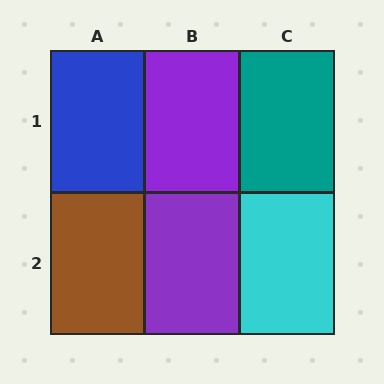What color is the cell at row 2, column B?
Purple.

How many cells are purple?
2 cells are purple.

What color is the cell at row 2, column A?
Brown.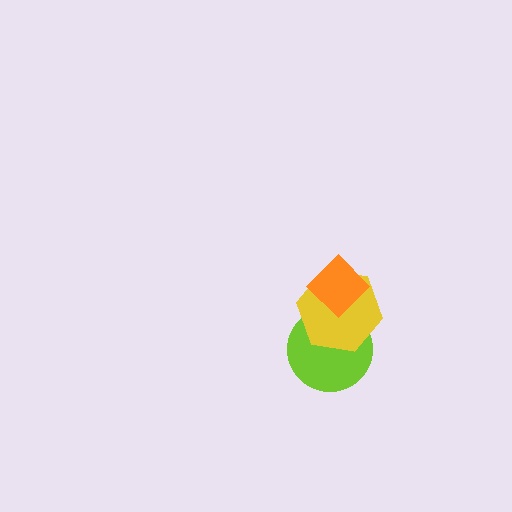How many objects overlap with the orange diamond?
2 objects overlap with the orange diamond.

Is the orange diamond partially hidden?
No, no other shape covers it.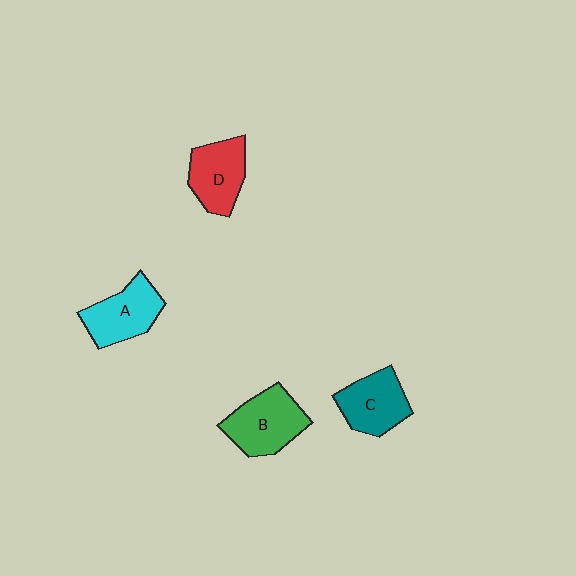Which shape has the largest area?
Shape B (green).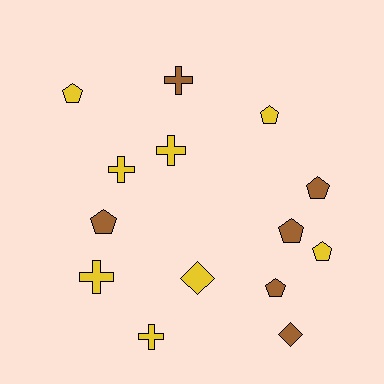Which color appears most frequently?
Yellow, with 8 objects.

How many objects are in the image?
There are 14 objects.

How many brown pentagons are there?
There are 4 brown pentagons.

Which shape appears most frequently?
Pentagon, with 7 objects.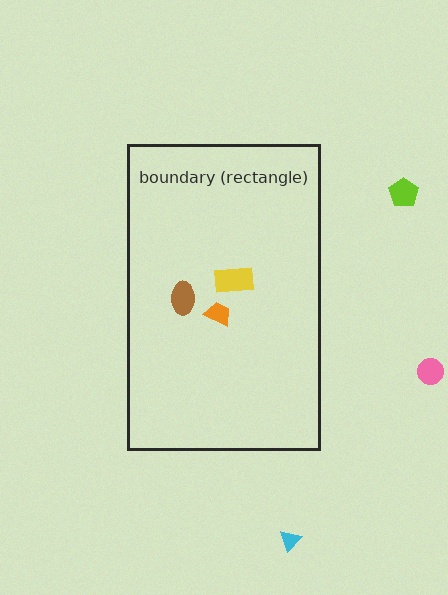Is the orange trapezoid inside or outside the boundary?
Inside.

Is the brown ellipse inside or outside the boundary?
Inside.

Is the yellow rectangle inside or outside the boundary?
Inside.